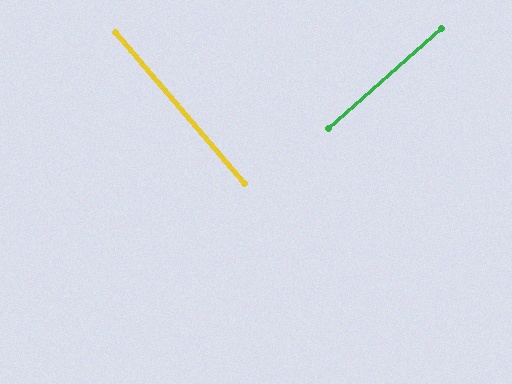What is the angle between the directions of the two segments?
Approximately 89 degrees.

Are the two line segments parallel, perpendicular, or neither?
Perpendicular — they meet at approximately 89°.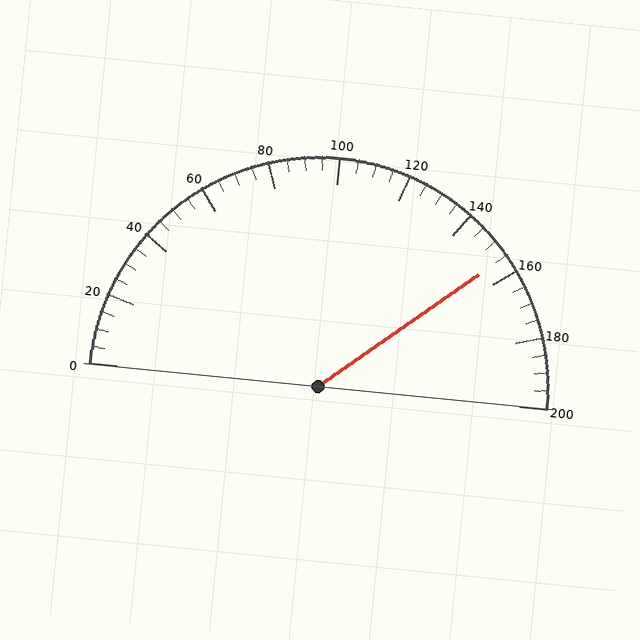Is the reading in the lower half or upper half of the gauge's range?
The reading is in the upper half of the range (0 to 200).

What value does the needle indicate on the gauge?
The needle indicates approximately 155.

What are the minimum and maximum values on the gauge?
The gauge ranges from 0 to 200.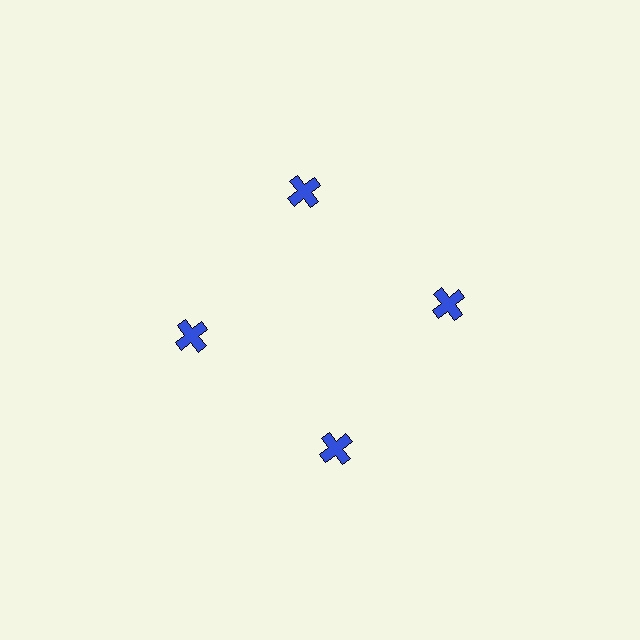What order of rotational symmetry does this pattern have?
This pattern has 4-fold rotational symmetry.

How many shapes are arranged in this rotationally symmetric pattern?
There are 4 shapes, arranged in 4 groups of 1.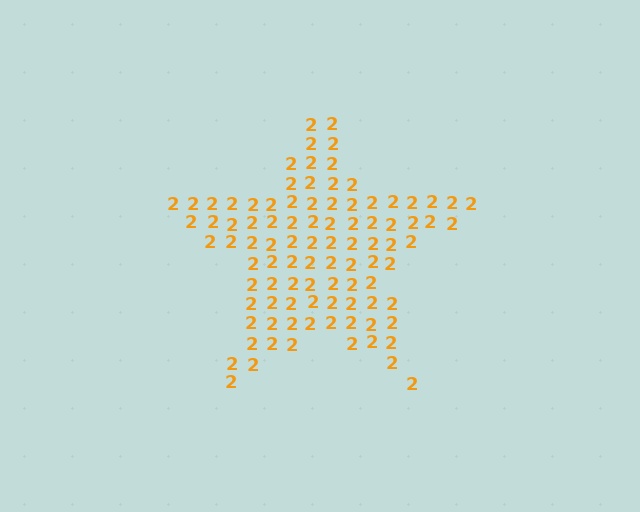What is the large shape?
The large shape is a star.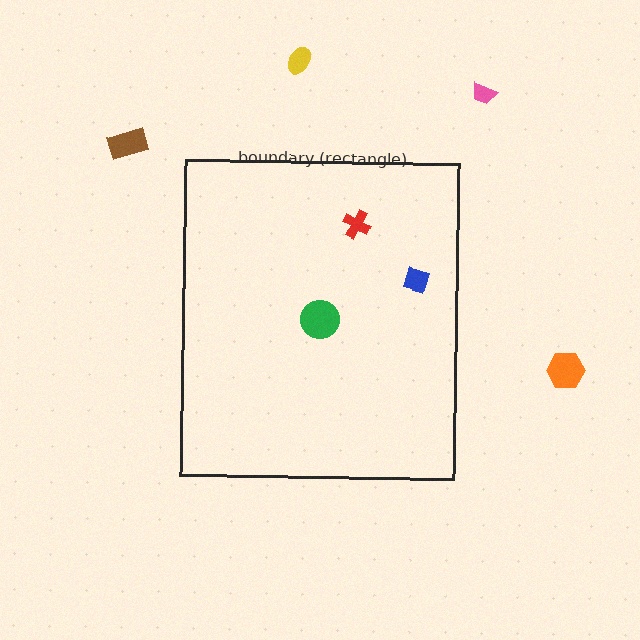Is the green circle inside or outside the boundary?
Inside.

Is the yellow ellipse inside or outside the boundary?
Outside.